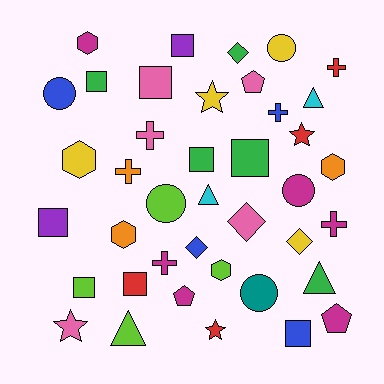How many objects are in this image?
There are 40 objects.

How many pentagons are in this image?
There are 3 pentagons.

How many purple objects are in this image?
There are 2 purple objects.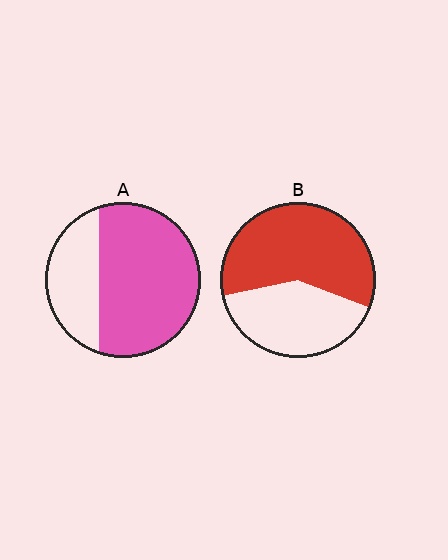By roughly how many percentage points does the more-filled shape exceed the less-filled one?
By roughly 10 percentage points (A over B).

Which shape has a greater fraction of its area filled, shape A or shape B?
Shape A.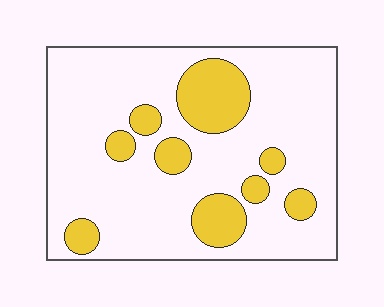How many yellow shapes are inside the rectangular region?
9.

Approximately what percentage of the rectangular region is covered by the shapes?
Approximately 20%.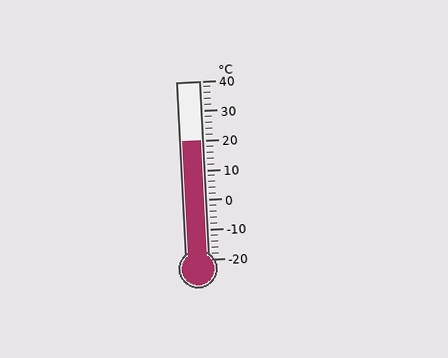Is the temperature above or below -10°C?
The temperature is above -10°C.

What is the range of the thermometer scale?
The thermometer scale ranges from -20°C to 40°C.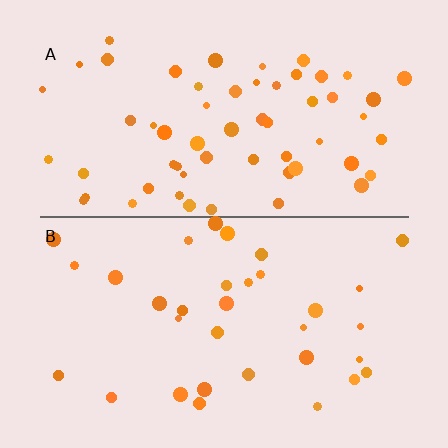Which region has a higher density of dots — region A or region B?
A (the top).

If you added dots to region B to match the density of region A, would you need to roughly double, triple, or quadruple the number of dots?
Approximately double.